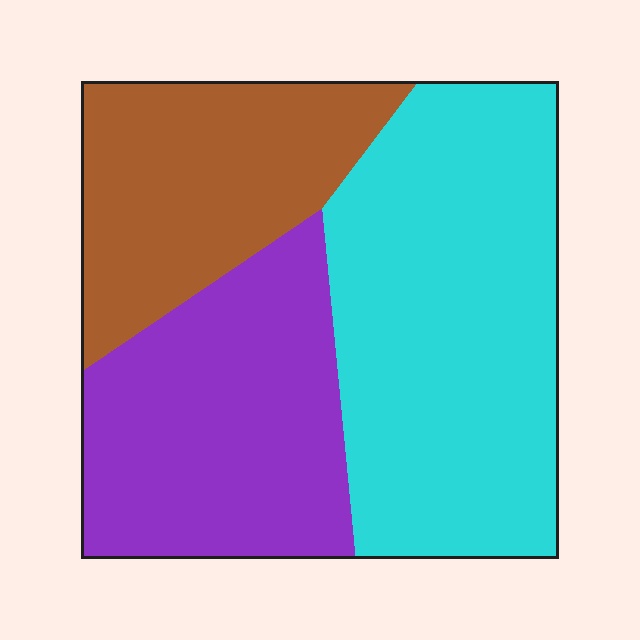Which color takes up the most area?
Cyan, at roughly 45%.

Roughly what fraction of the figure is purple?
Purple covers around 30% of the figure.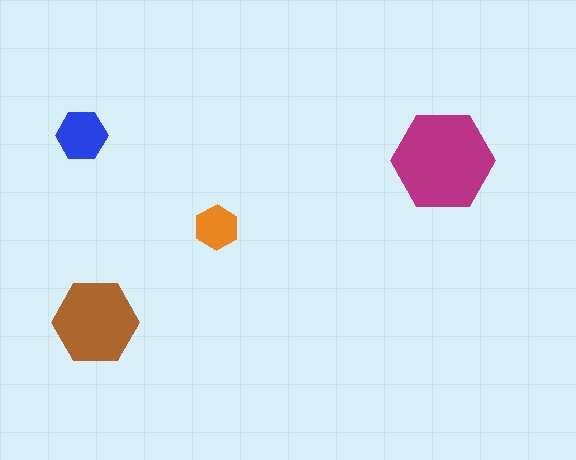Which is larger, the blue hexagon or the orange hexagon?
The blue one.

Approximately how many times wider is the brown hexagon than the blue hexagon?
About 1.5 times wider.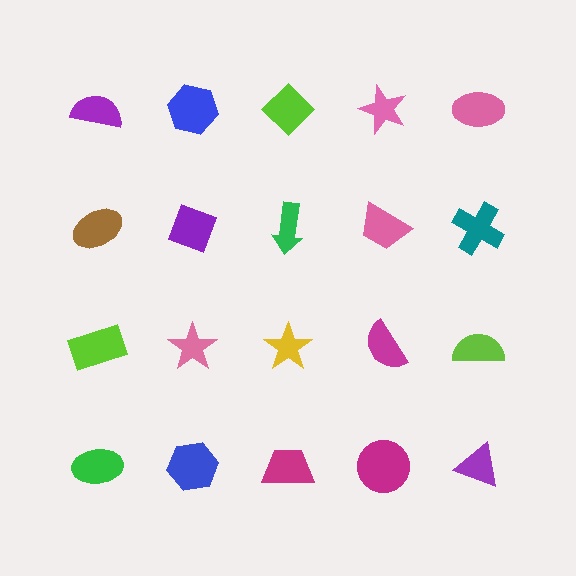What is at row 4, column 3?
A magenta trapezoid.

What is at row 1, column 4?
A pink star.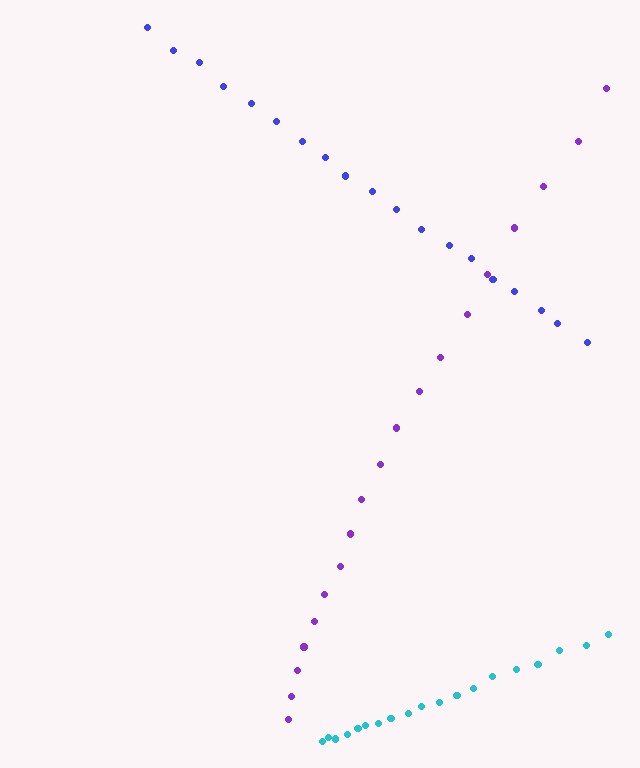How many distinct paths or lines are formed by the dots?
There are 3 distinct paths.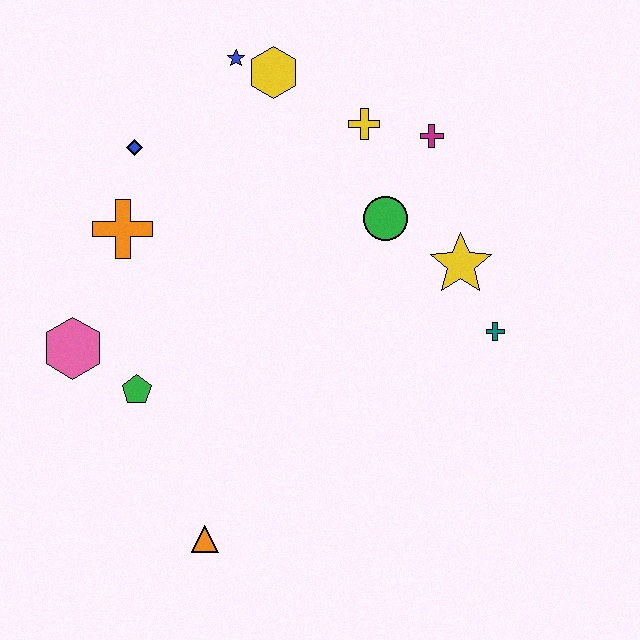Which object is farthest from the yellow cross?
The orange triangle is farthest from the yellow cross.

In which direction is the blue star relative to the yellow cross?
The blue star is to the left of the yellow cross.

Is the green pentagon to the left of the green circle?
Yes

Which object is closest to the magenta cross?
The yellow cross is closest to the magenta cross.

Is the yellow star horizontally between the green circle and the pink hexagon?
No